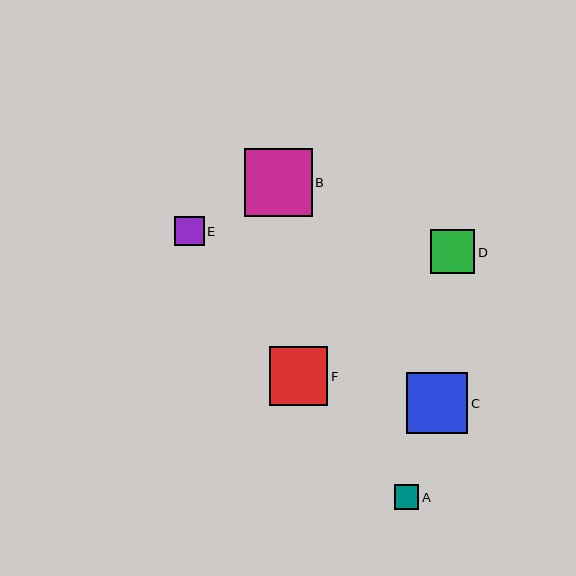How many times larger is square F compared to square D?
Square F is approximately 1.3 times the size of square D.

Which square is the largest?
Square B is the largest with a size of approximately 68 pixels.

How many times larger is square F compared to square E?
Square F is approximately 2.0 times the size of square E.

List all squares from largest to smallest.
From largest to smallest: B, C, F, D, E, A.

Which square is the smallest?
Square A is the smallest with a size of approximately 25 pixels.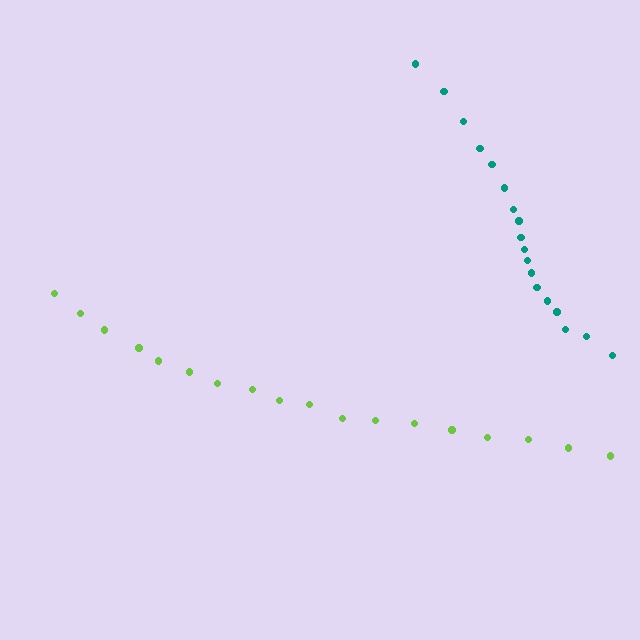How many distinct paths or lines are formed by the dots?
There are 2 distinct paths.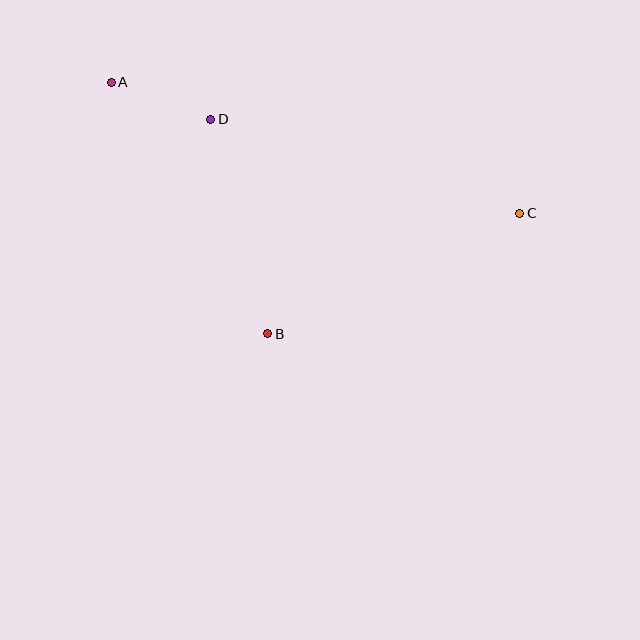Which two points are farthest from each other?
Points A and C are farthest from each other.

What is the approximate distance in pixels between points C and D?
The distance between C and D is approximately 323 pixels.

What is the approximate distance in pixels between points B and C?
The distance between B and C is approximately 279 pixels.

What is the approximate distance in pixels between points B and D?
The distance between B and D is approximately 222 pixels.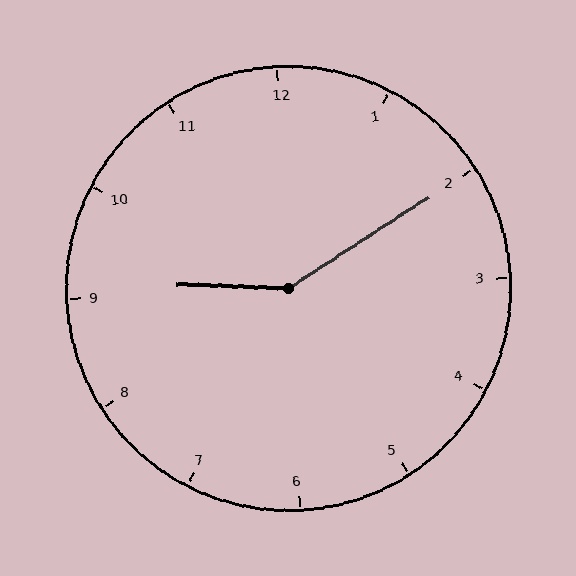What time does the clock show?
9:10.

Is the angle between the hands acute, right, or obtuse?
It is obtuse.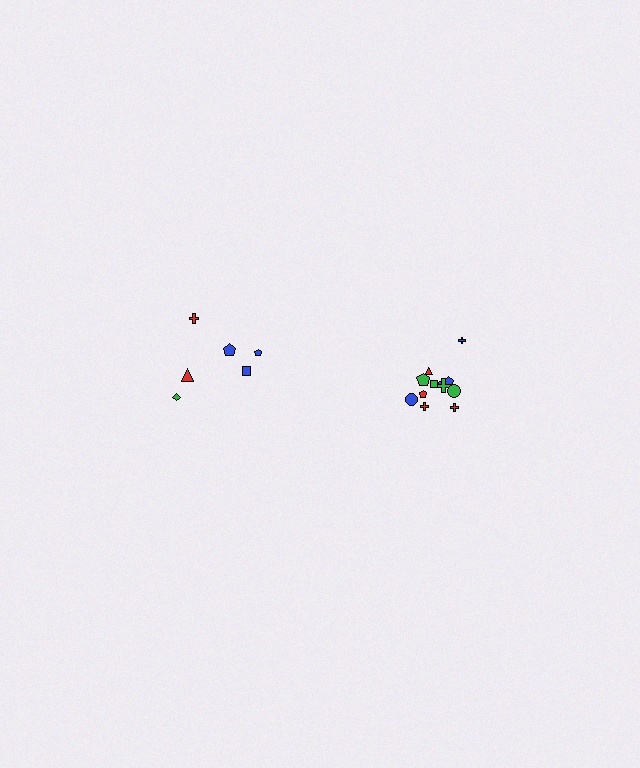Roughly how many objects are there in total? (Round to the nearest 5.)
Roughly 20 objects in total.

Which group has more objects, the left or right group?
The right group.